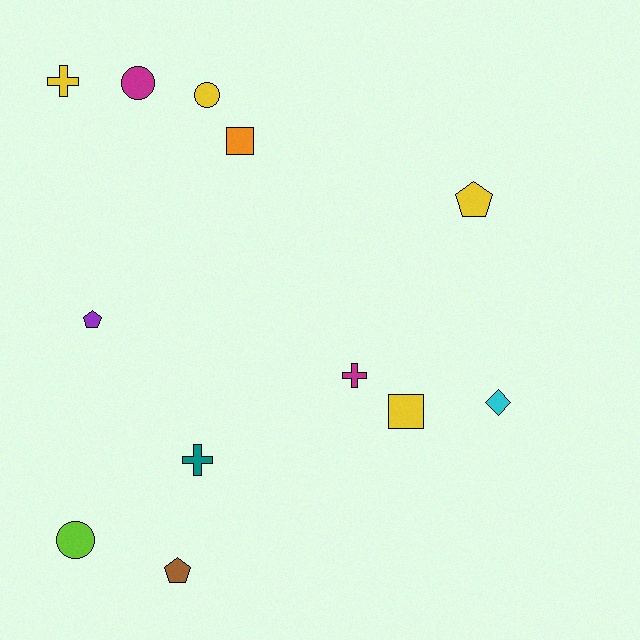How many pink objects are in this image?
There are no pink objects.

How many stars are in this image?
There are no stars.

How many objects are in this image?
There are 12 objects.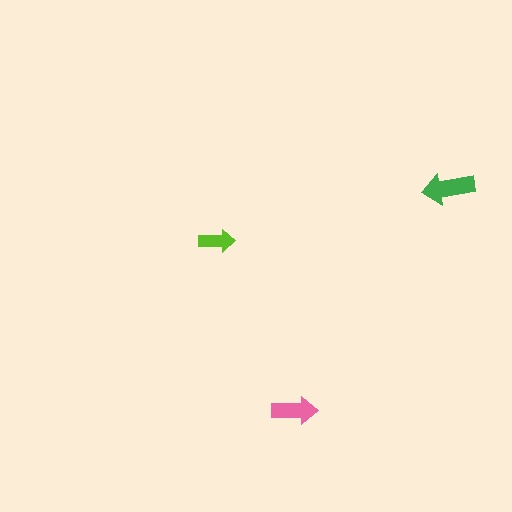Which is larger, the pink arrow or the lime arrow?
The pink one.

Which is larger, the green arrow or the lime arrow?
The green one.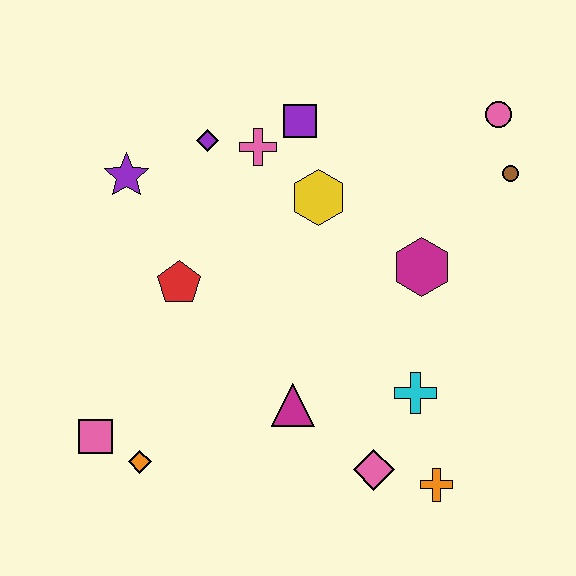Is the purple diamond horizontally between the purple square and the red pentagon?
Yes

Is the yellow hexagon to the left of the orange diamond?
No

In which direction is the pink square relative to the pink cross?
The pink square is below the pink cross.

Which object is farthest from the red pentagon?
The pink circle is farthest from the red pentagon.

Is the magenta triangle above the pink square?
Yes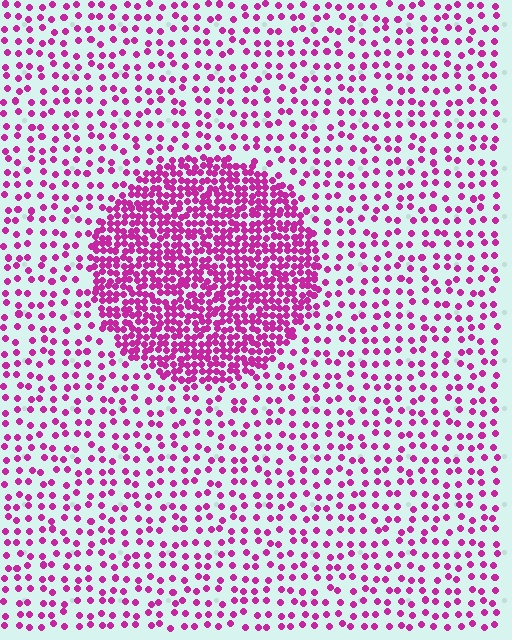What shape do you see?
I see a circle.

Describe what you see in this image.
The image contains small magenta elements arranged at two different densities. A circle-shaped region is visible where the elements are more densely packed than the surrounding area.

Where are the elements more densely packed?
The elements are more densely packed inside the circle boundary.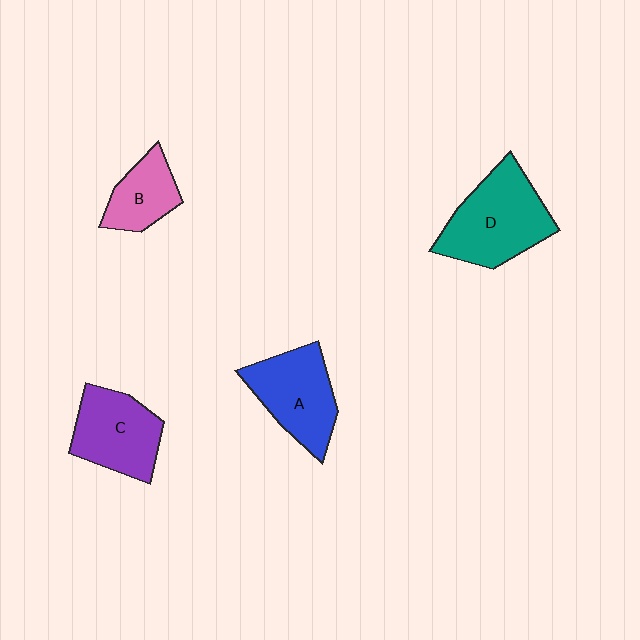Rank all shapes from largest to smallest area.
From largest to smallest: D (teal), A (blue), C (purple), B (pink).